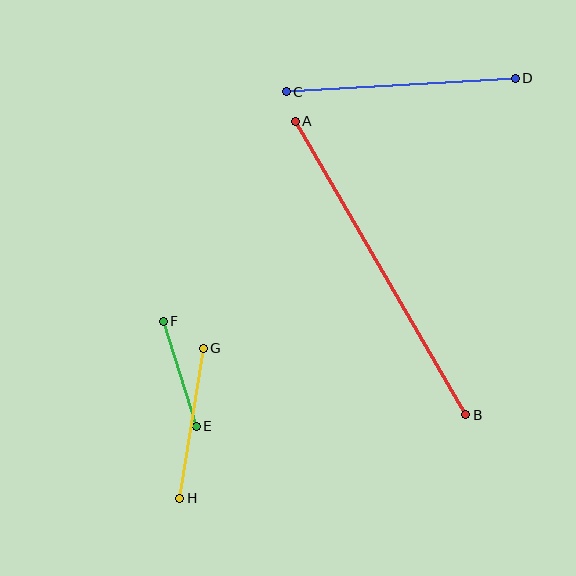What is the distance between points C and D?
The distance is approximately 230 pixels.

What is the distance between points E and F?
The distance is approximately 110 pixels.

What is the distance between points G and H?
The distance is approximately 152 pixels.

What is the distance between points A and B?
The distance is approximately 340 pixels.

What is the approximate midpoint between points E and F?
The midpoint is at approximately (180, 374) pixels.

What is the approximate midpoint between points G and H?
The midpoint is at approximately (192, 423) pixels.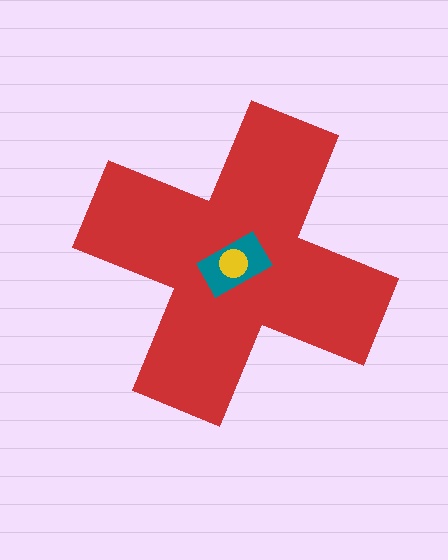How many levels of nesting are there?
3.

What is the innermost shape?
The yellow circle.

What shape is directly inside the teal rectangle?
The yellow circle.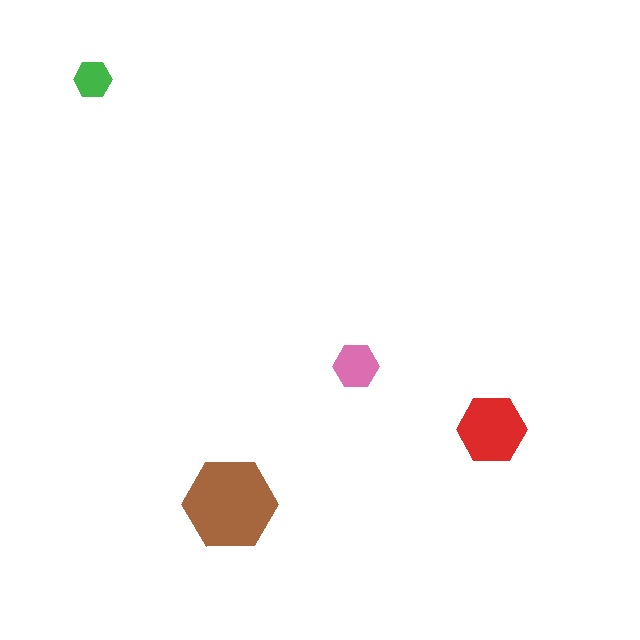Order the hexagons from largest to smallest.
the brown one, the red one, the pink one, the green one.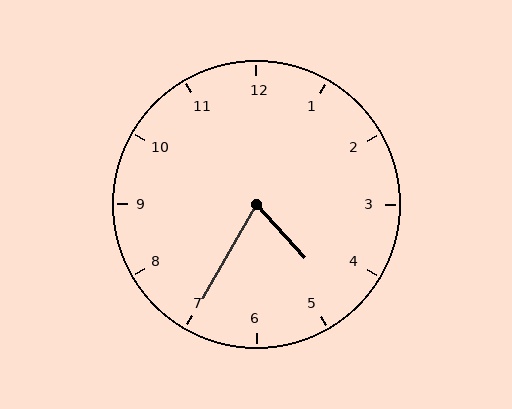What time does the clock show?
4:35.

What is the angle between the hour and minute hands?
Approximately 72 degrees.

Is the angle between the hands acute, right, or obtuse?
It is acute.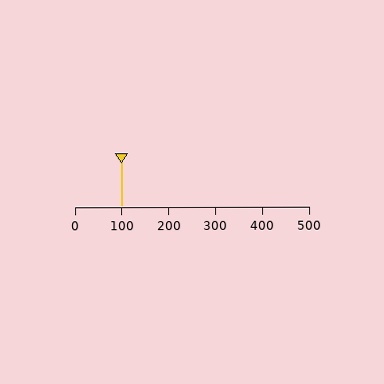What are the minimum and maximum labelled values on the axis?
The axis runs from 0 to 500.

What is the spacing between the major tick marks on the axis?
The major ticks are spaced 100 apart.